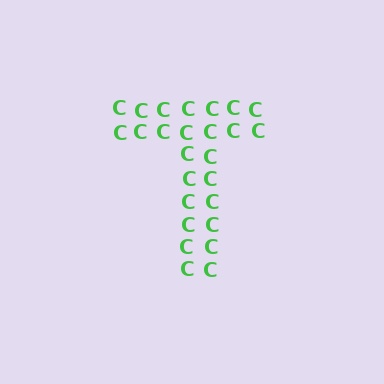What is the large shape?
The large shape is the letter T.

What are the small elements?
The small elements are letter C's.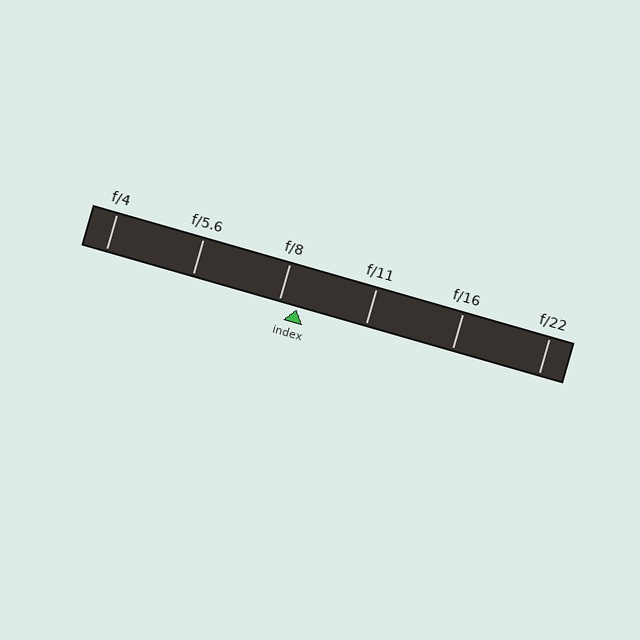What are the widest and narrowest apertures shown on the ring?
The widest aperture shown is f/4 and the narrowest is f/22.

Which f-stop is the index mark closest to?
The index mark is closest to f/8.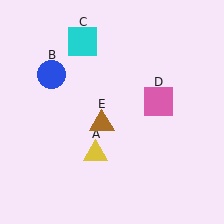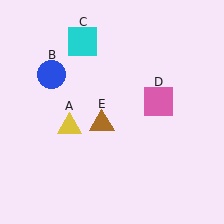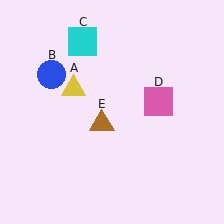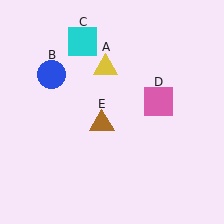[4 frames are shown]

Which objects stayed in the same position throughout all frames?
Blue circle (object B) and cyan square (object C) and pink square (object D) and brown triangle (object E) remained stationary.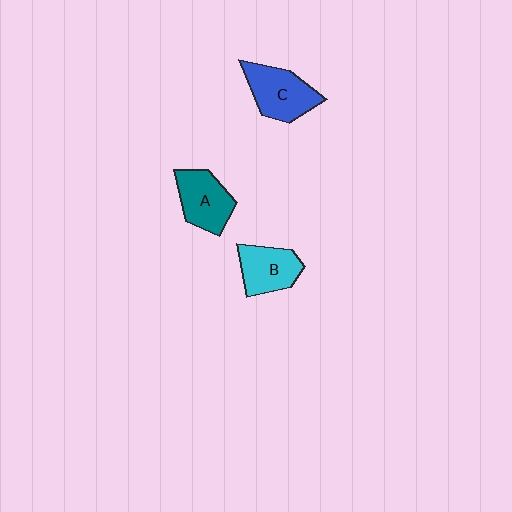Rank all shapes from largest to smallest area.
From largest to smallest: C (blue), A (teal), B (cyan).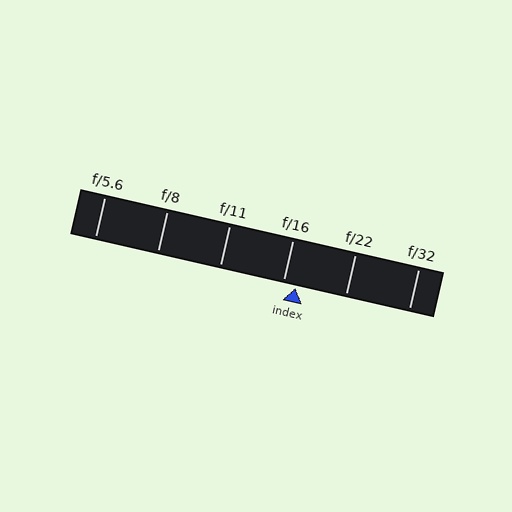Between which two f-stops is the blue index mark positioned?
The index mark is between f/16 and f/22.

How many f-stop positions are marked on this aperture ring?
There are 6 f-stop positions marked.